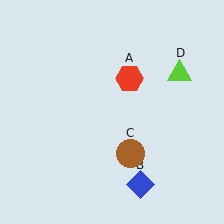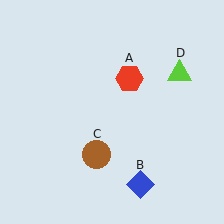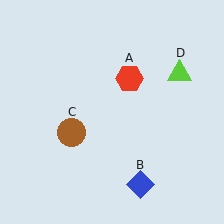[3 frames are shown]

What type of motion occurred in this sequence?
The brown circle (object C) rotated clockwise around the center of the scene.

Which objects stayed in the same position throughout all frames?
Red hexagon (object A) and blue diamond (object B) and lime triangle (object D) remained stationary.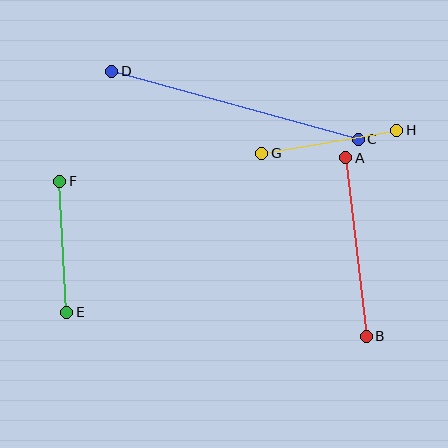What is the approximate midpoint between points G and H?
The midpoint is at approximately (329, 142) pixels.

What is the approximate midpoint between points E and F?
The midpoint is at approximately (63, 247) pixels.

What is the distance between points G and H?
The distance is approximately 137 pixels.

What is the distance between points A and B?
The distance is approximately 180 pixels.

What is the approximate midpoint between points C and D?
The midpoint is at approximately (235, 105) pixels.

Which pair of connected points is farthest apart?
Points C and D are farthest apart.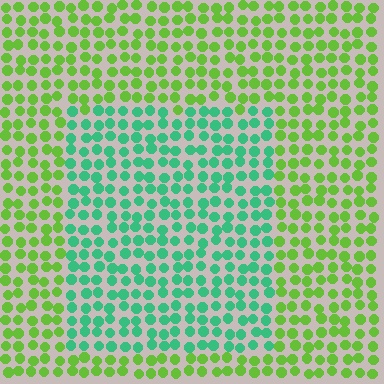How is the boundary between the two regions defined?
The boundary is defined purely by a slight shift in hue (about 52 degrees). Spacing, size, and orientation are identical on both sides.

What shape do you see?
I see a rectangle.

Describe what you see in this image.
The image is filled with small lime elements in a uniform arrangement. A rectangle-shaped region is visible where the elements are tinted to a slightly different hue, forming a subtle color boundary.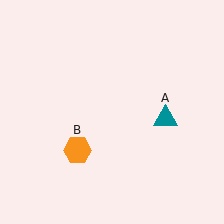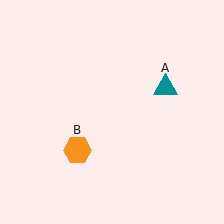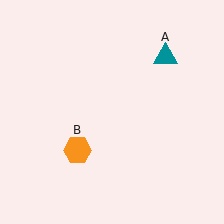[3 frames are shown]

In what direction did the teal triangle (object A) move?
The teal triangle (object A) moved up.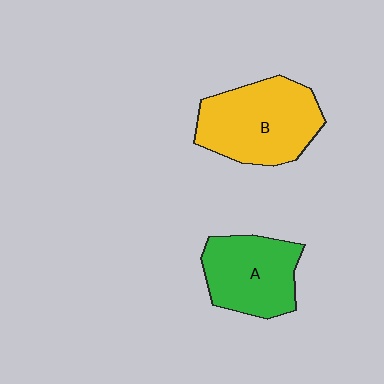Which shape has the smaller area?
Shape A (green).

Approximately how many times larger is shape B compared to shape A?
Approximately 1.3 times.